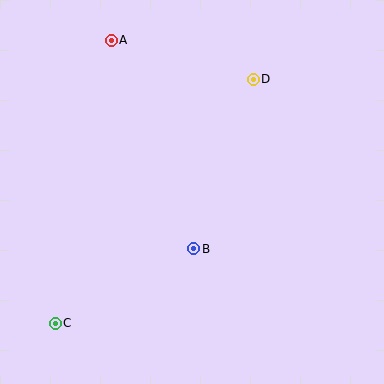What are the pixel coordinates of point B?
Point B is at (194, 249).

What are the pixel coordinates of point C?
Point C is at (55, 323).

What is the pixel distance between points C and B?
The distance between C and B is 157 pixels.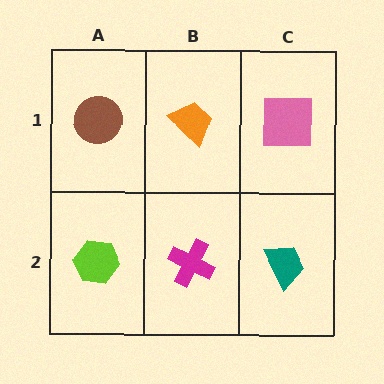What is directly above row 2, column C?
A pink square.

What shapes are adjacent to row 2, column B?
An orange trapezoid (row 1, column B), a lime hexagon (row 2, column A), a teal trapezoid (row 2, column C).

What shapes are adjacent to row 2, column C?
A pink square (row 1, column C), a magenta cross (row 2, column B).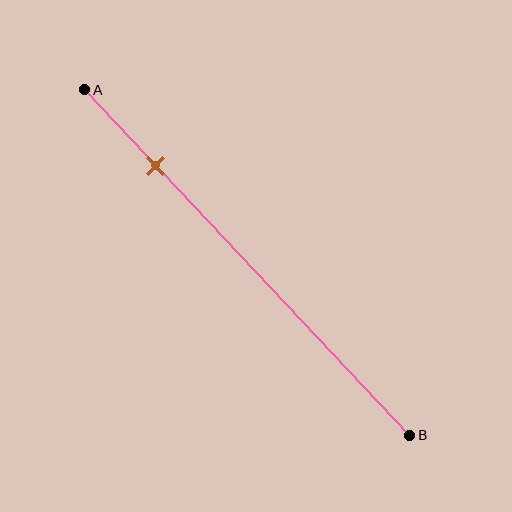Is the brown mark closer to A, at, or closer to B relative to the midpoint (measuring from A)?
The brown mark is closer to point A than the midpoint of segment AB.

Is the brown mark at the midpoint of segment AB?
No, the mark is at about 20% from A, not at the 50% midpoint.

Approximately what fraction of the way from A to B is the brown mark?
The brown mark is approximately 20% of the way from A to B.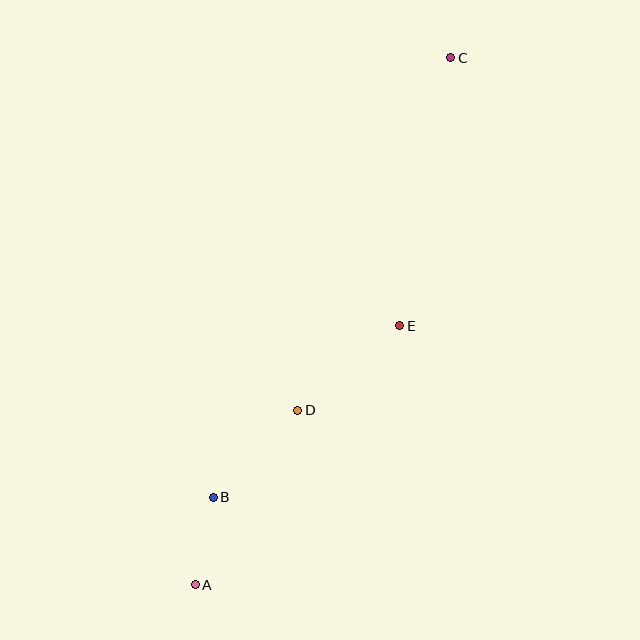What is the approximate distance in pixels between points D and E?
The distance between D and E is approximately 132 pixels.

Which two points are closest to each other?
Points A and B are closest to each other.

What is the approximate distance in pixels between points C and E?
The distance between C and E is approximately 273 pixels.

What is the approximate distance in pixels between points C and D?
The distance between C and D is approximately 384 pixels.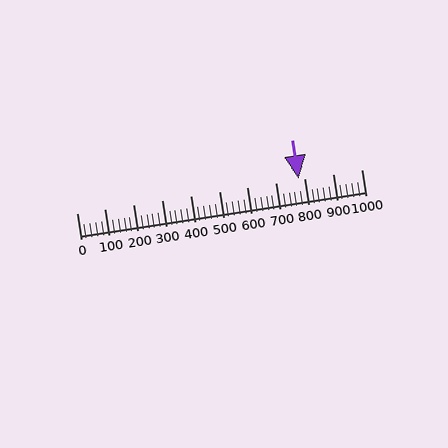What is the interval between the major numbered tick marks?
The major tick marks are spaced 100 units apart.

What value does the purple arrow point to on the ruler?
The purple arrow points to approximately 780.